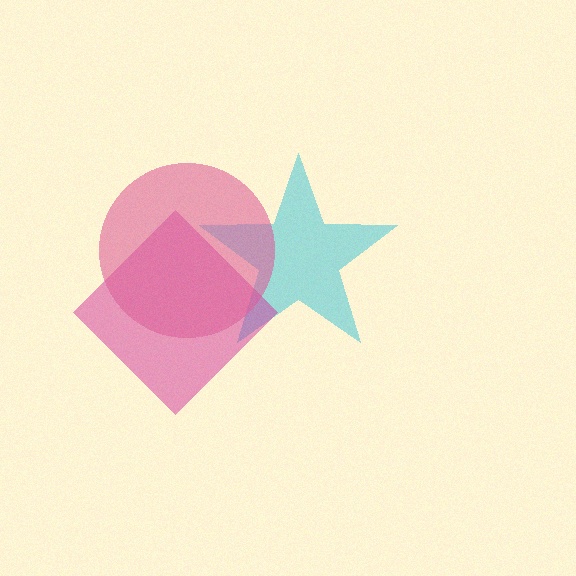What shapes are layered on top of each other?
The layered shapes are: a cyan star, a magenta diamond, a pink circle.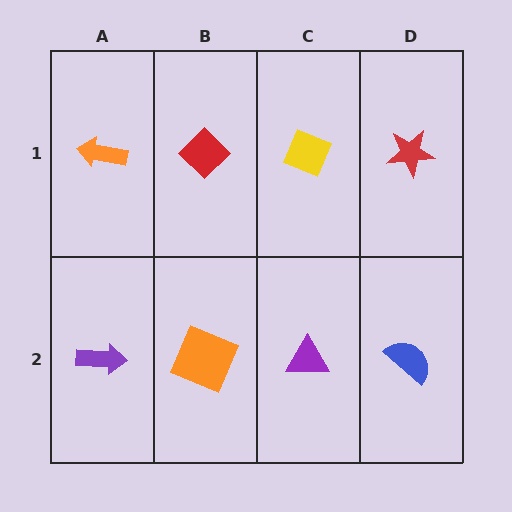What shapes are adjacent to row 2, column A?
An orange arrow (row 1, column A), an orange square (row 2, column B).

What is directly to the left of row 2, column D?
A purple triangle.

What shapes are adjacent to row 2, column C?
A yellow diamond (row 1, column C), an orange square (row 2, column B), a blue semicircle (row 2, column D).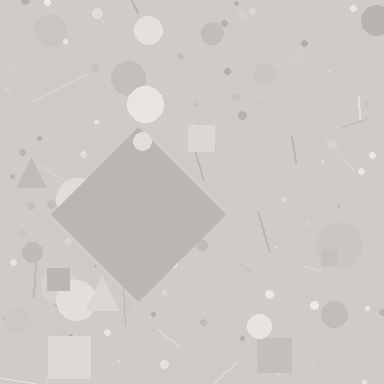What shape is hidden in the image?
A diamond is hidden in the image.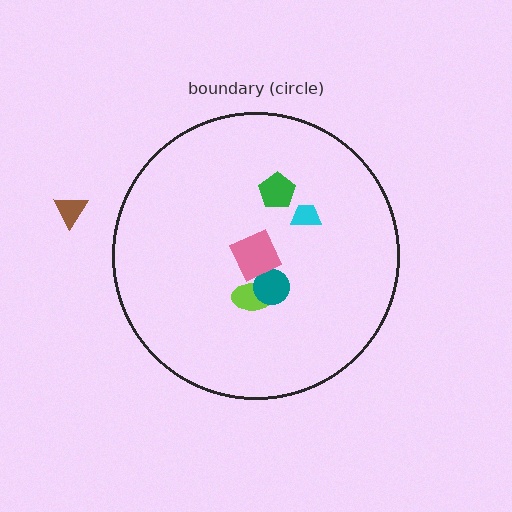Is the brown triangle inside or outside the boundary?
Outside.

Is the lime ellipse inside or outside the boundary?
Inside.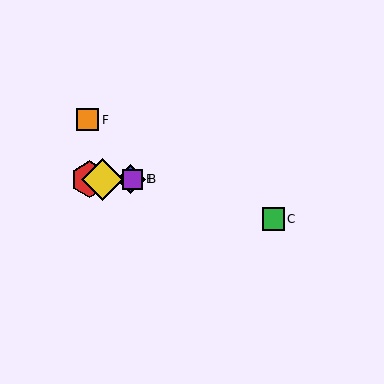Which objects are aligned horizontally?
Objects A, B, D, E are aligned horizontally.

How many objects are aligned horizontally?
4 objects (A, B, D, E) are aligned horizontally.